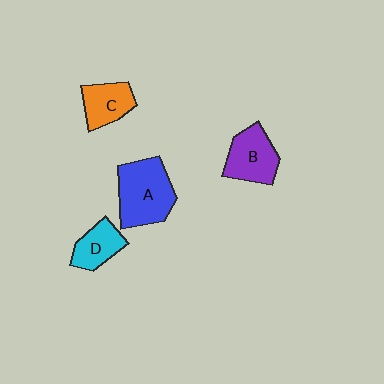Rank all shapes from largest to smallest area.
From largest to smallest: A (blue), B (purple), C (orange), D (cyan).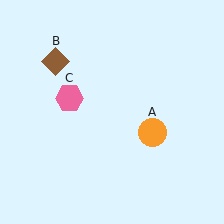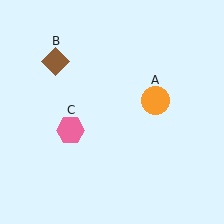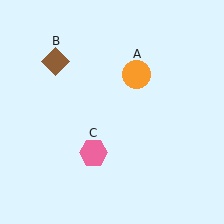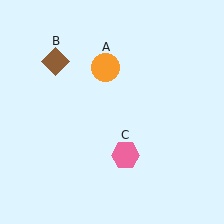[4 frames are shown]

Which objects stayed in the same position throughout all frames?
Brown diamond (object B) remained stationary.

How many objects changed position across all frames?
2 objects changed position: orange circle (object A), pink hexagon (object C).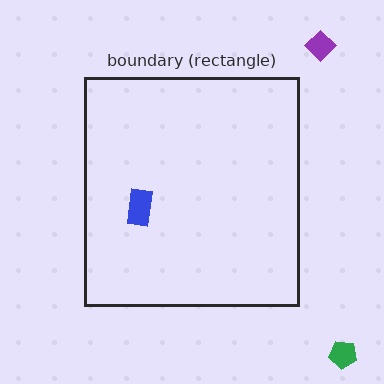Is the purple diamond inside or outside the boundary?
Outside.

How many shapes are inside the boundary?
1 inside, 2 outside.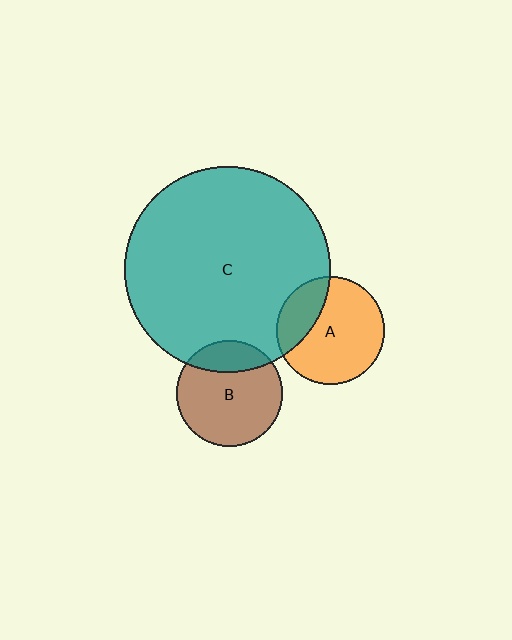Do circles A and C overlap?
Yes.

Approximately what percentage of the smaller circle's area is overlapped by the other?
Approximately 25%.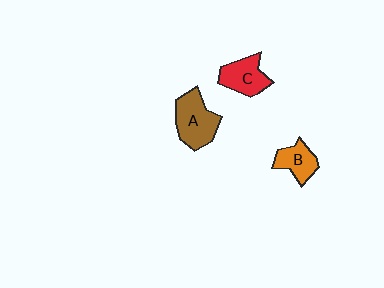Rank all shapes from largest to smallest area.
From largest to smallest: A (brown), C (red), B (orange).